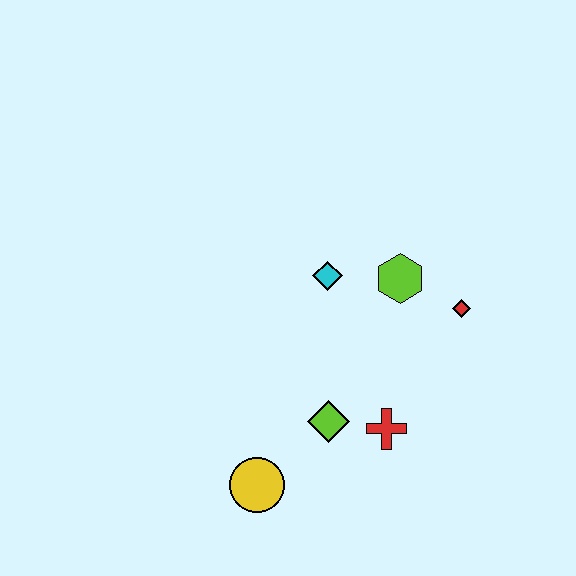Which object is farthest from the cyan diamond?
The yellow circle is farthest from the cyan diamond.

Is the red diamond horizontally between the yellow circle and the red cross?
No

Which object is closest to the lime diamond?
The red cross is closest to the lime diamond.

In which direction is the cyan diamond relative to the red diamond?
The cyan diamond is to the left of the red diamond.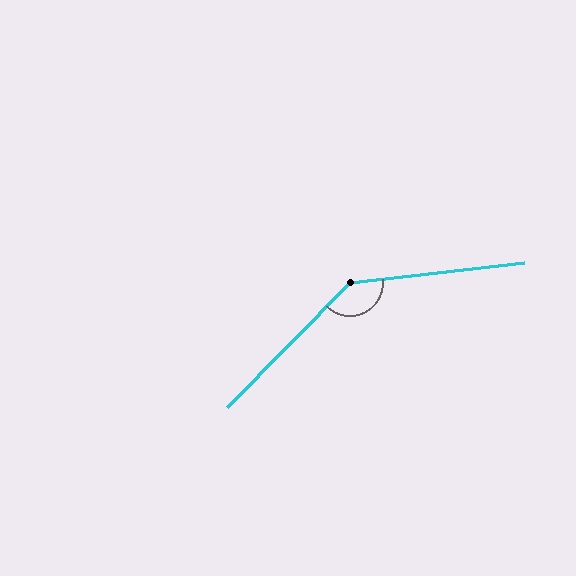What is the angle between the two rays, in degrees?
Approximately 141 degrees.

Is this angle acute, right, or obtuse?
It is obtuse.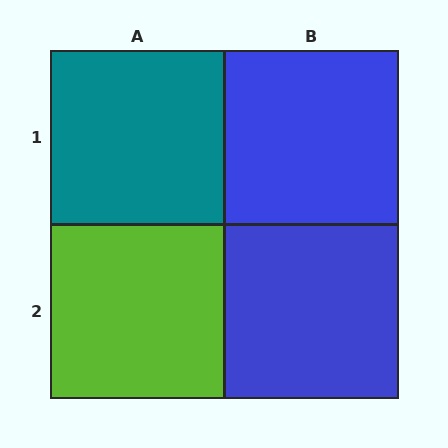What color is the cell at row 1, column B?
Blue.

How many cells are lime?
1 cell is lime.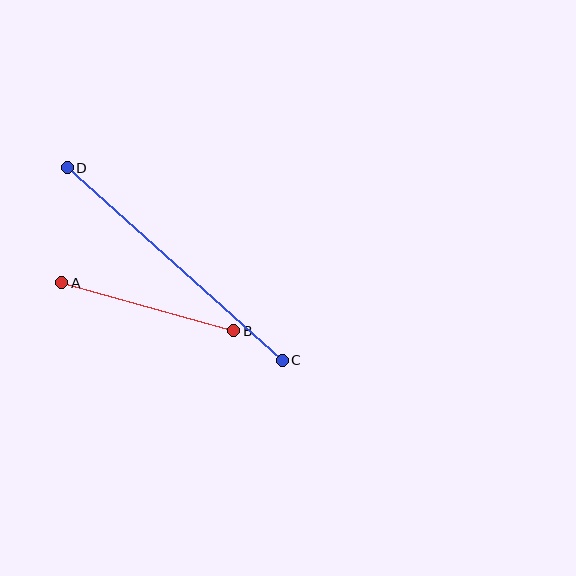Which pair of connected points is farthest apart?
Points C and D are farthest apart.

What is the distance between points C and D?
The distance is approximately 289 pixels.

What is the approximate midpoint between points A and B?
The midpoint is at approximately (148, 307) pixels.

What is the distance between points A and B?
The distance is approximately 178 pixels.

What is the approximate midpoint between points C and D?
The midpoint is at approximately (175, 264) pixels.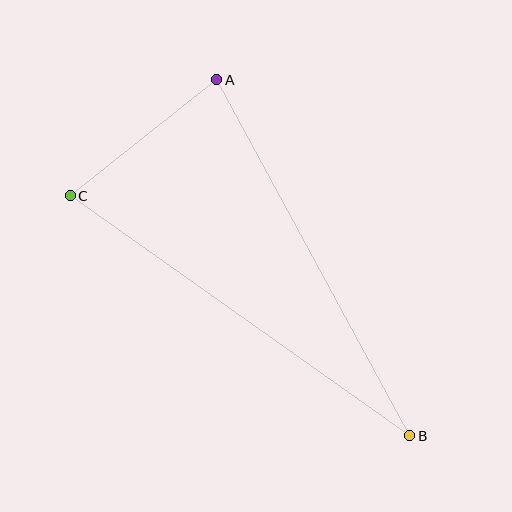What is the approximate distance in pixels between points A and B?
The distance between A and B is approximately 405 pixels.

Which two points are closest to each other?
Points A and C are closest to each other.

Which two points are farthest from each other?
Points B and C are farthest from each other.